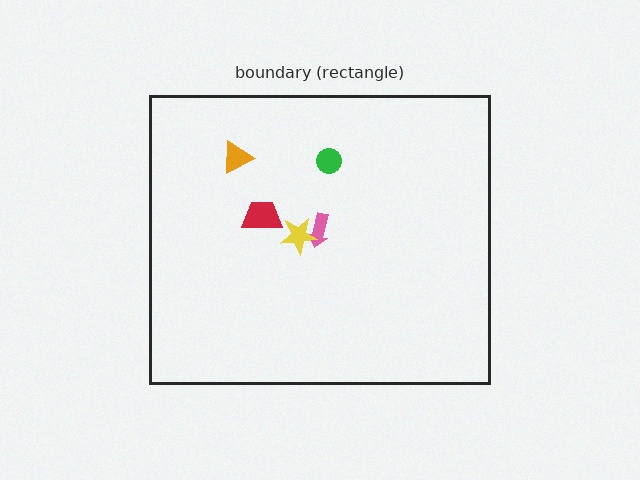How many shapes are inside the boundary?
5 inside, 0 outside.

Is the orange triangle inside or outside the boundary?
Inside.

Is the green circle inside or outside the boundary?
Inside.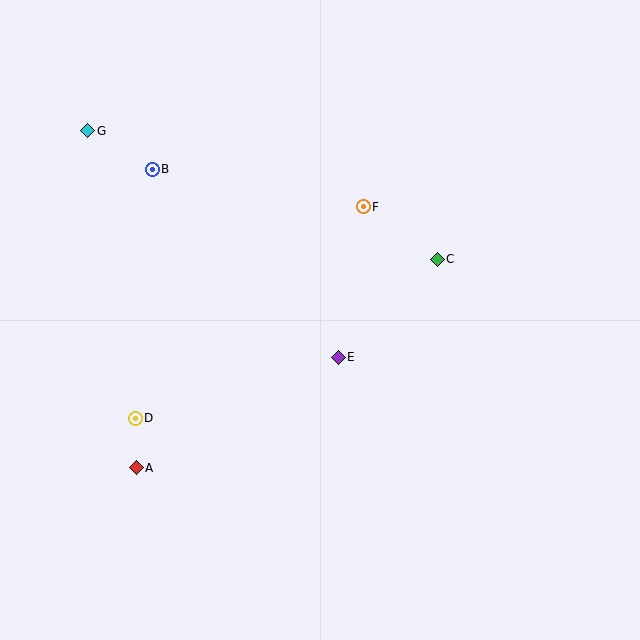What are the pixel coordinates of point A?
Point A is at (136, 468).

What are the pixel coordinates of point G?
Point G is at (88, 131).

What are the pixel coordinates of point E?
Point E is at (338, 357).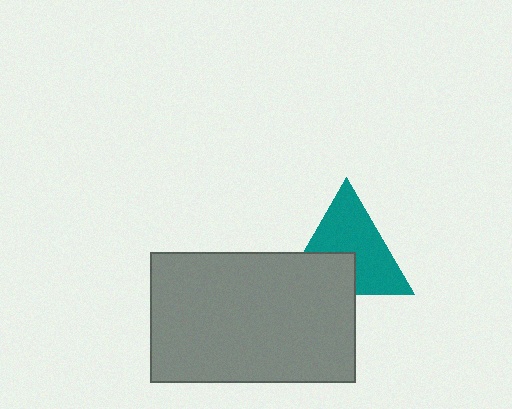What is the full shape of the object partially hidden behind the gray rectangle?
The partially hidden object is a teal triangle.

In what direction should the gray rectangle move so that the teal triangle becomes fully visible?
The gray rectangle should move down. That is the shortest direction to clear the overlap and leave the teal triangle fully visible.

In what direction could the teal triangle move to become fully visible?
The teal triangle could move up. That would shift it out from behind the gray rectangle entirely.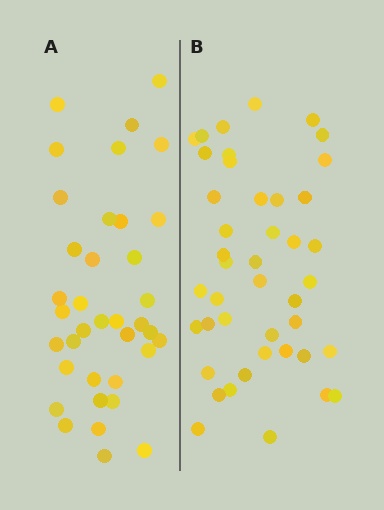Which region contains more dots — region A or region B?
Region B (the right region) has more dots.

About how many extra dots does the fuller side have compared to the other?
Region B has about 6 more dots than region A.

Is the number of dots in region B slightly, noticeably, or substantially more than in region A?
Region B has only slightly more — the two regions are fairly close. The ratio is roughly 1.2 to 1.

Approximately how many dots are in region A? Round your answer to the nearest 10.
About 40 dots. (The exact count is 37, which rounds to 40.)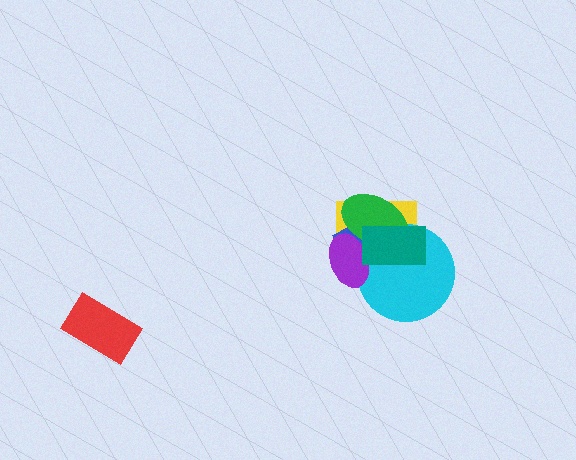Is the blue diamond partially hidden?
Yes, it is partially covered by another shape.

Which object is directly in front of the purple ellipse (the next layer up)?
The green ellipse is directly in front of the purple ellipse.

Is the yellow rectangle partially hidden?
Yes, it is partially covered by another shape.